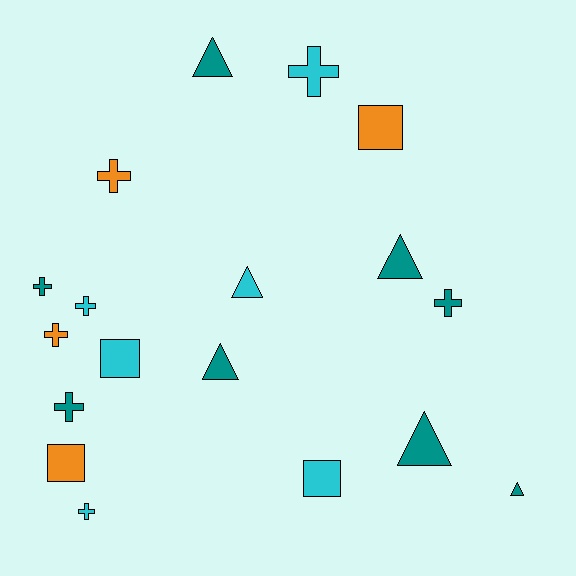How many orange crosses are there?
There are 2 orange crosses.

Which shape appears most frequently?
Cross, with 8 objects.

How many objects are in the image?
There are 18 objects.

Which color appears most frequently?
Teal, with 8 objects.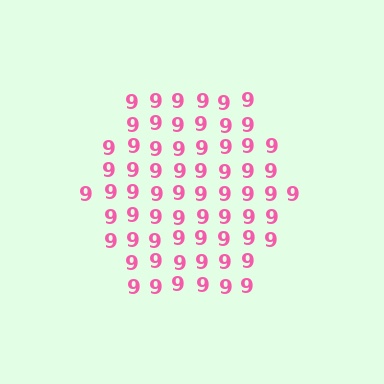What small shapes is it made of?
It is made of small digit 9's.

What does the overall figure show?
The overall figure shows a hexagon.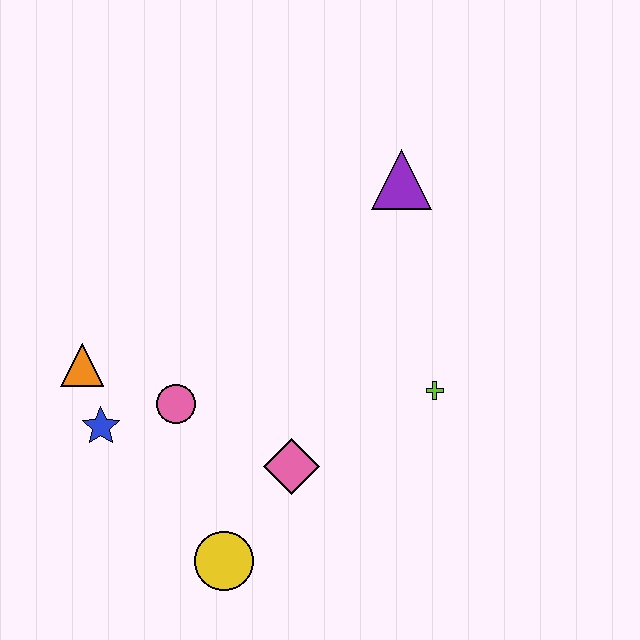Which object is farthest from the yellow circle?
The purple triangle is farthest from the yellow circle.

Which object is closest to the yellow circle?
The pink diamond is closest to the yellow circle.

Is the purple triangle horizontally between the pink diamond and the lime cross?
Yes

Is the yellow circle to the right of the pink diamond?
No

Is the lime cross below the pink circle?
No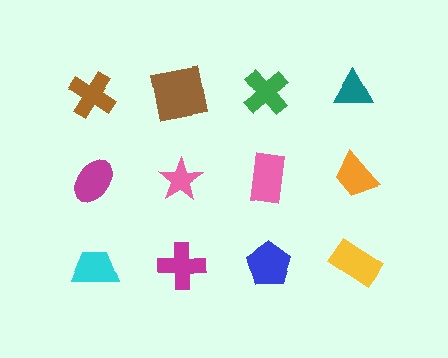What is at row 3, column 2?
A magenta cross.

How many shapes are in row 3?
4 shapes.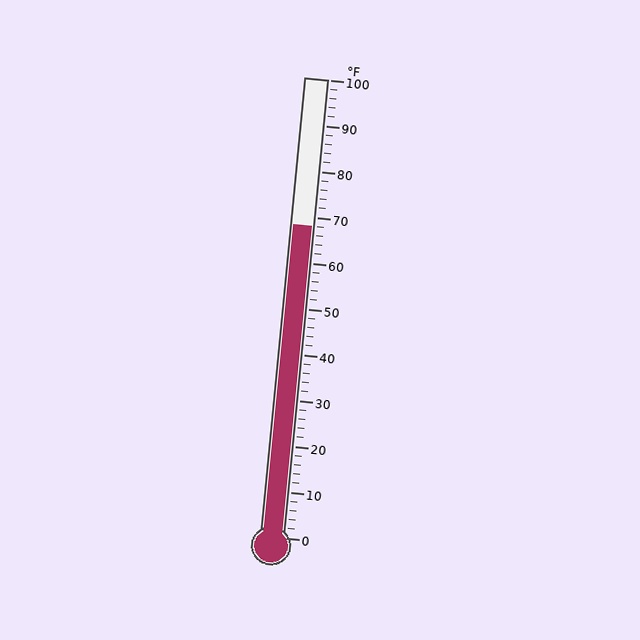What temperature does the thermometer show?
The thermometer shows approximately 68°F.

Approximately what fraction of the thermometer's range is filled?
The thermometer is filled to approximately 70% of its range.